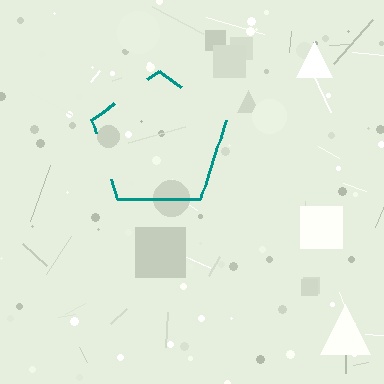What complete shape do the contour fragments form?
The contour fragments form a pentagon.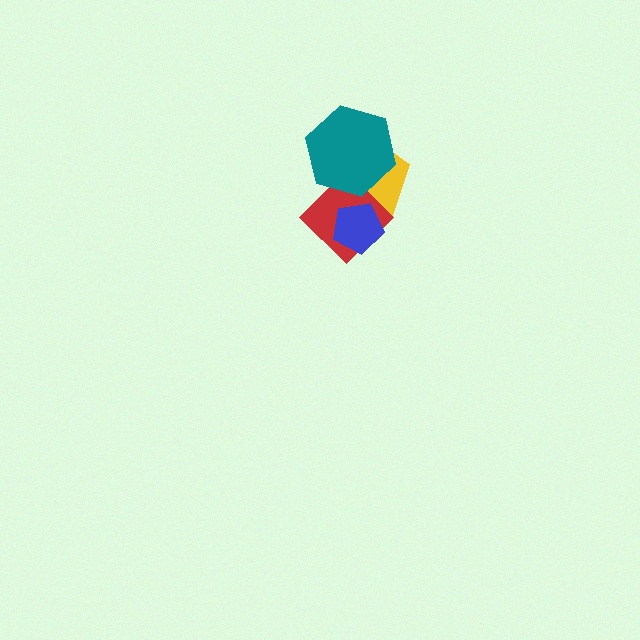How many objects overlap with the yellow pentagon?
3 objects overlap with the yellow pentagon.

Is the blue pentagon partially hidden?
No, no other shape covers it.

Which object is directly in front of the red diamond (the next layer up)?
The teal hexagon is directly in front of the red diamond.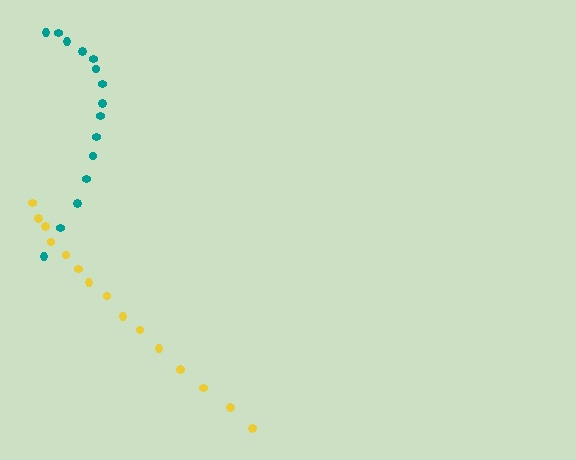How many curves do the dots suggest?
There are 2 distinct paths.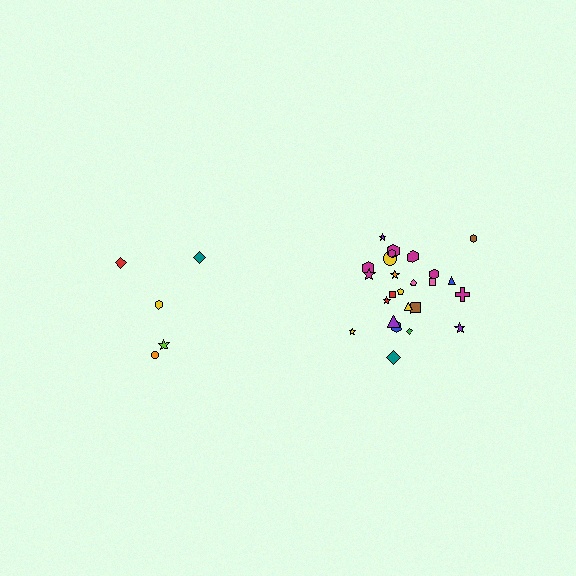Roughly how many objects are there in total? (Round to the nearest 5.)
Roughly 30 objects in total.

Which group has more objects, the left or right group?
The right group.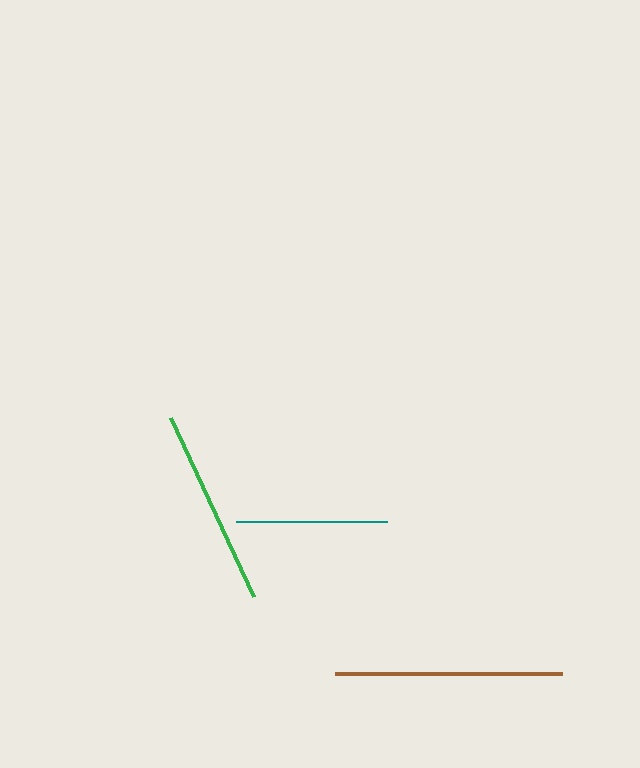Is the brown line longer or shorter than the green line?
The brown line is longer than the green line.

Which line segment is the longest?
The brown line is the longest at approximately 227 pixels.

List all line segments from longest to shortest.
From longest to shortest: brown, green, teal.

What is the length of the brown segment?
The brown segment is approximately 227 pixels long.